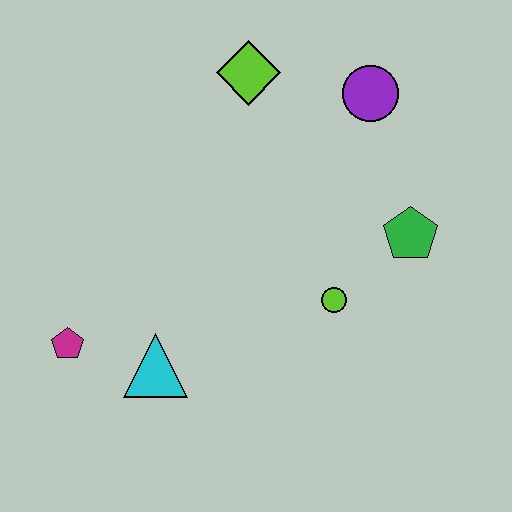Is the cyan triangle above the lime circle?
No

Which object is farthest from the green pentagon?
The magenta pentagon is farthest from the green pentagon.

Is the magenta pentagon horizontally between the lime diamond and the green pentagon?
No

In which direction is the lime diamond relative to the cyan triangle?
The lime diamond is above the cyan triangle.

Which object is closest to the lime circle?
The green pentagon is closest to the lime circle.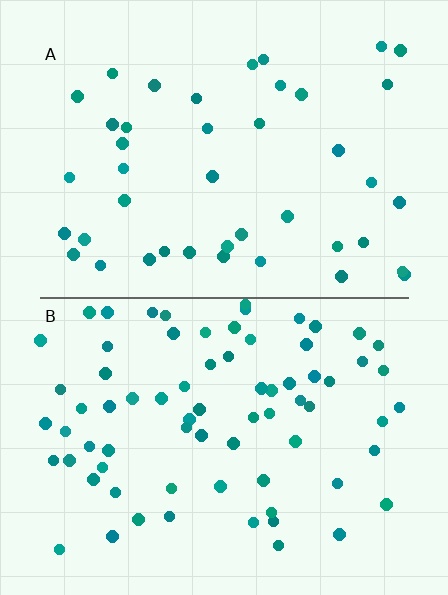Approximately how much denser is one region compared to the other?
Approximately 1.7× — region B over region A.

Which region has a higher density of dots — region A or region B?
B (the bottom).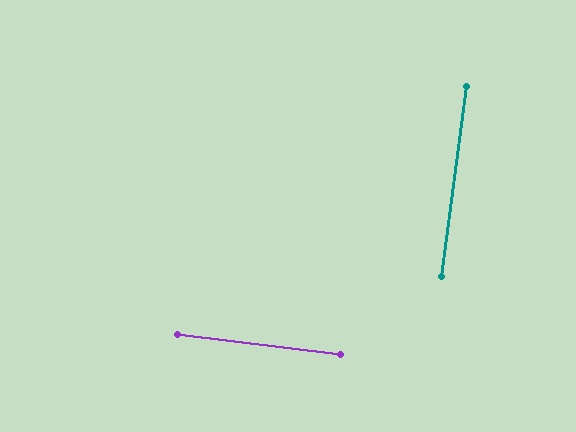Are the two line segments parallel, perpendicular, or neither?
Perpendicular — they meet at approximately 89°.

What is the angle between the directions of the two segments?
Approximately 89 degrees.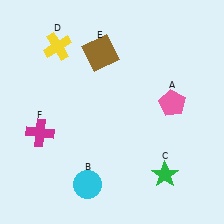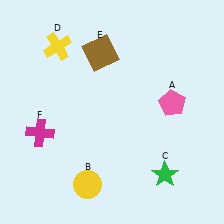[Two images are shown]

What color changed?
The circle (B) changed from cyan in Image 1 to yellow in Image 2.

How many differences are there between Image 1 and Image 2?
There is 1 difference between the two images.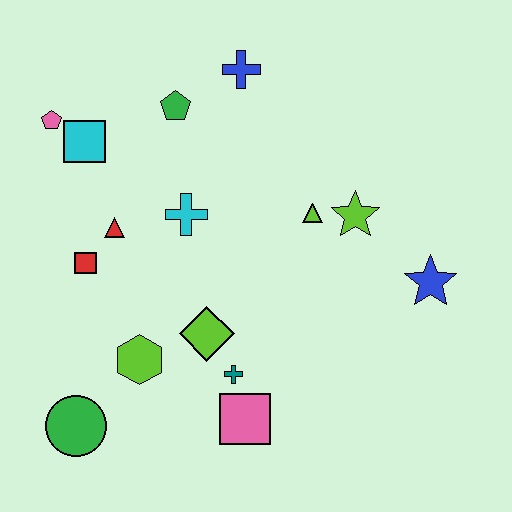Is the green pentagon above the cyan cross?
Yes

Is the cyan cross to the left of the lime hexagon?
No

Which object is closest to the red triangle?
The red square is closest to the red triangle.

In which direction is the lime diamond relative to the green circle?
The lime diamond is to the right of the green circle.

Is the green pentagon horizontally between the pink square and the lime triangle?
No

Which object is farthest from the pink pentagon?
The blue star is farthest from the pink pentagon.